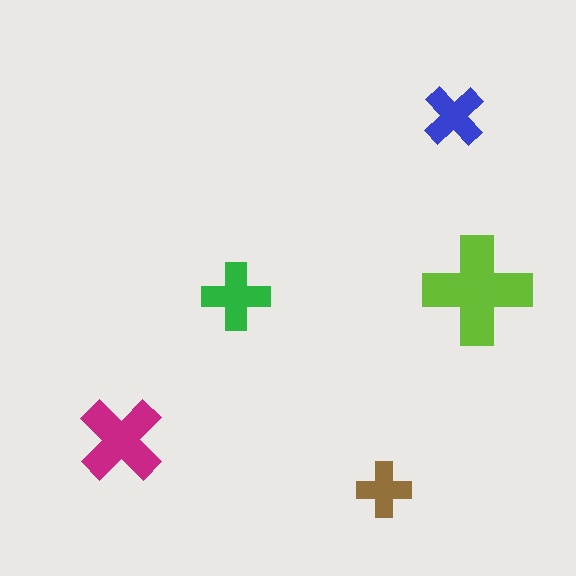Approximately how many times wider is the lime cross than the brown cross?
About 2 times wider.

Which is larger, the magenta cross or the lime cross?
The lime one.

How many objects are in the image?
There are 5 objects in the image.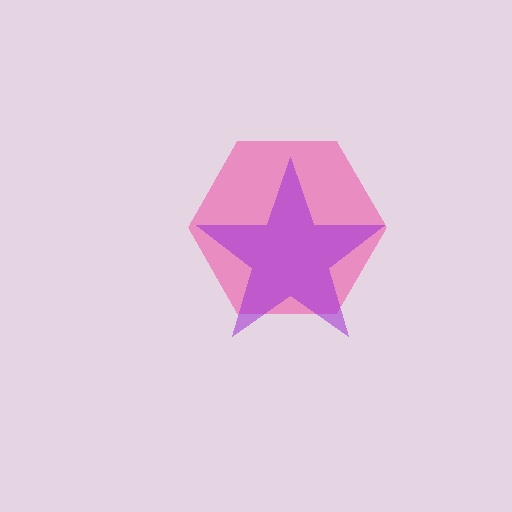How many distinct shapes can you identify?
There are 2 distinct shapes: a pink hexagon, a purple star.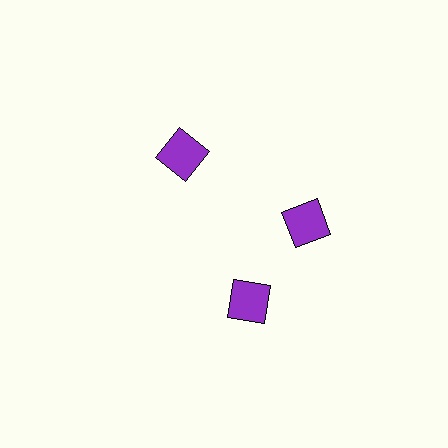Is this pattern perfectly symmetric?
No. The 3 purple squares are arranged in a ring, but one element near the 7 o'clock position is rotated out of alignment along the ring, breaking the 3-fold rotational symmetry.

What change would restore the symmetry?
The symmetry would be restored by rotating it back into even spacing with its neighbors so that all 3 squares sit at equal angles and equal distance from the center.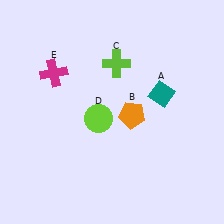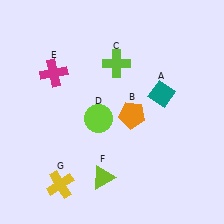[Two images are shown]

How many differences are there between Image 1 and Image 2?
There are 2 differences between the two images.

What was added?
A lime triangle (F), a yellow cross (G) were added in Image 2.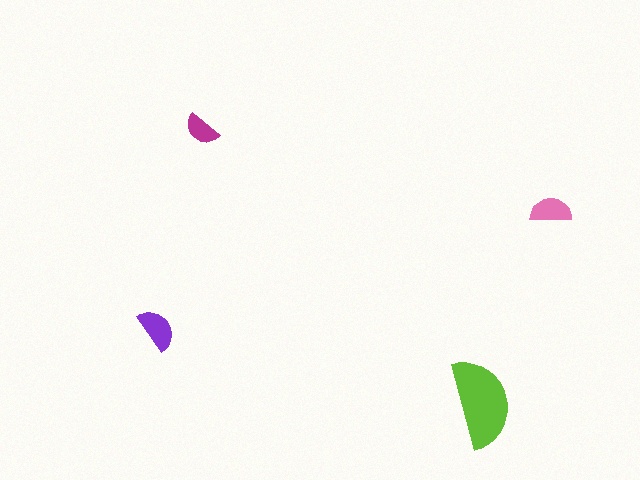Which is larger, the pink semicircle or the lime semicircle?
The lime one.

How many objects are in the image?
There are 4 objects in the image.